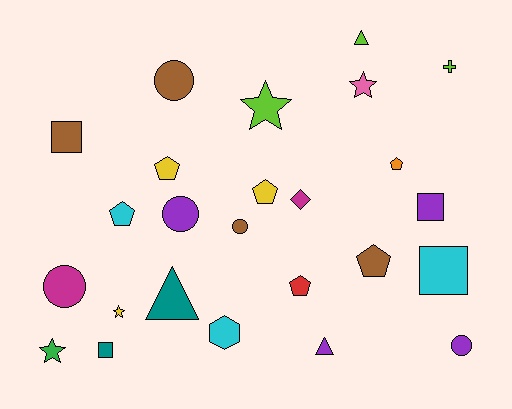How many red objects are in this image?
There is 1 red object.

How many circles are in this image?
There are 5 circles.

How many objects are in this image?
There are 25 objects.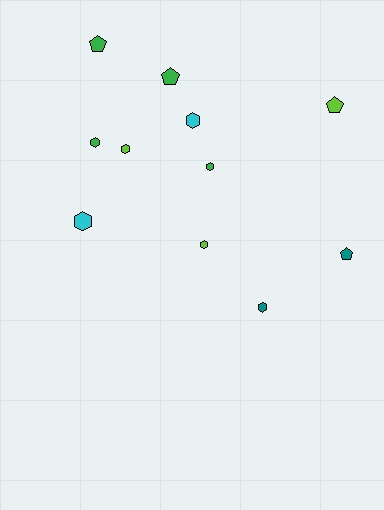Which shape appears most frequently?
Hexagon, with 7 objects.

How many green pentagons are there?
There are 2 green pentagons.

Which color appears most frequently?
Green, with 4 objects.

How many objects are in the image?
There are 11 objects.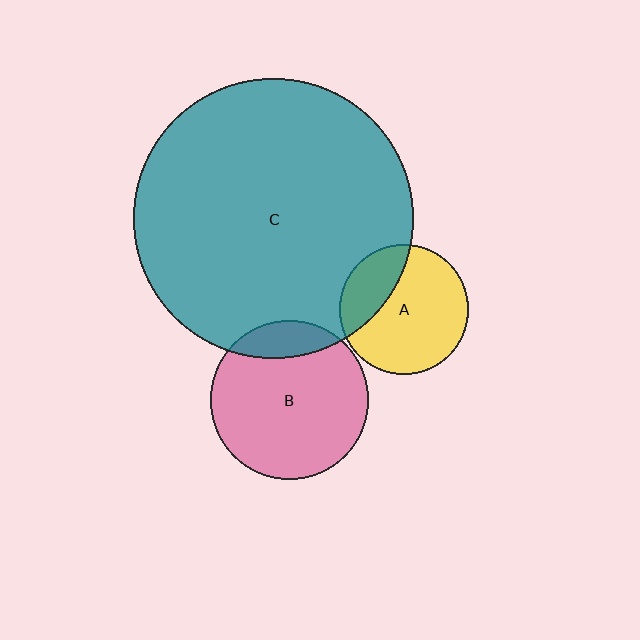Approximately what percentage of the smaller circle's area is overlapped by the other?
Approximately 15%.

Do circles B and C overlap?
Yes.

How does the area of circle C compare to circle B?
Approximately 3.1 times.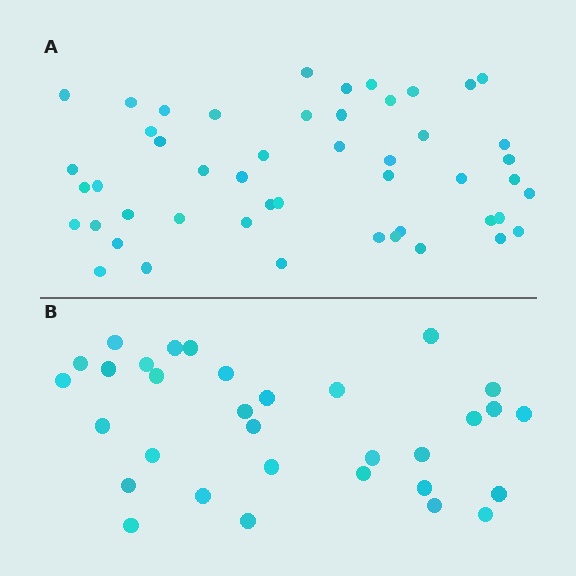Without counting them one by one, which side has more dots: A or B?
Region A (the top region) has more dots.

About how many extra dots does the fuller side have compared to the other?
Region A has approximately 15 more dots than region B.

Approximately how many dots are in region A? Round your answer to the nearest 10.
About 50 dots. (The exact count is 49, which rounds to 50.)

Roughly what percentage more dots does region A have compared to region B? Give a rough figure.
About 55% more.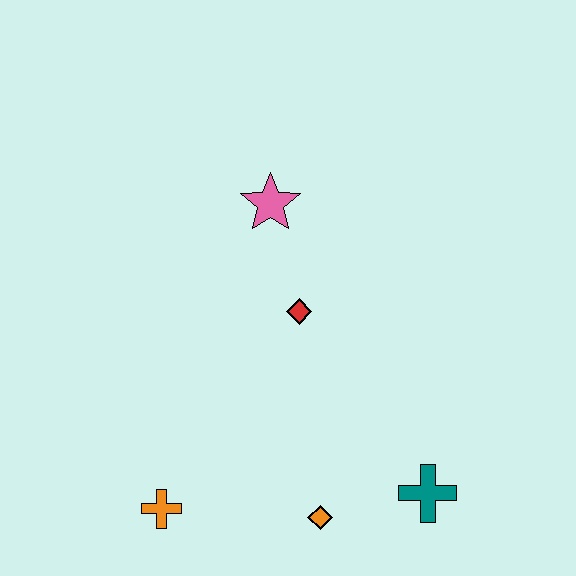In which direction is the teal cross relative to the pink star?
The teal cross is below the pink star.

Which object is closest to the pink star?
The red diamond is closest to the pink star.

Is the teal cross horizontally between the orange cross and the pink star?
No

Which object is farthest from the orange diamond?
The pink star is farthest from the orange diamond.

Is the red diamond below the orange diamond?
No